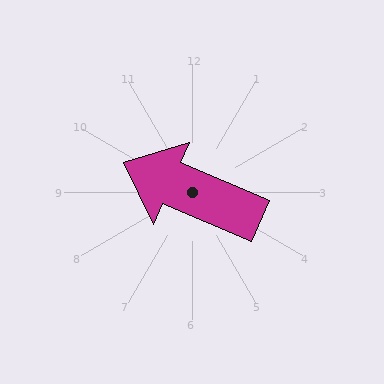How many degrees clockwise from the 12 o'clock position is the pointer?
Approximately 293 degrees.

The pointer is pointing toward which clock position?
Roughly 10 o'clock.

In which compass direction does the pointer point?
Northwest.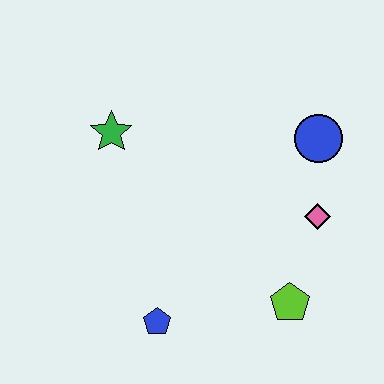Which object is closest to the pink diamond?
The blue circle is closest to the pink diamond.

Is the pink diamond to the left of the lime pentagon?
No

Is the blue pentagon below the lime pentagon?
Yes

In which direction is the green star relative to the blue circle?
The green star is to the left of the blue circle.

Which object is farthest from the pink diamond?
The green star is farthest from the pink diamond.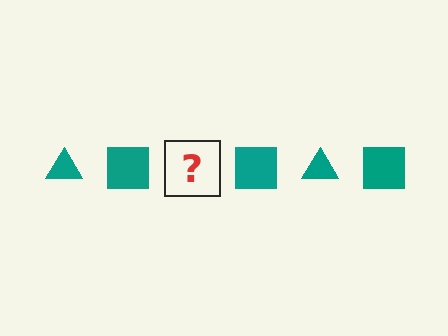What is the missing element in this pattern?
The missing element is a teal triangle.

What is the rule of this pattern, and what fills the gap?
The rule is that the pattern cycles through triangle, square shapes in teal. The gap should be filled with a teal triangle.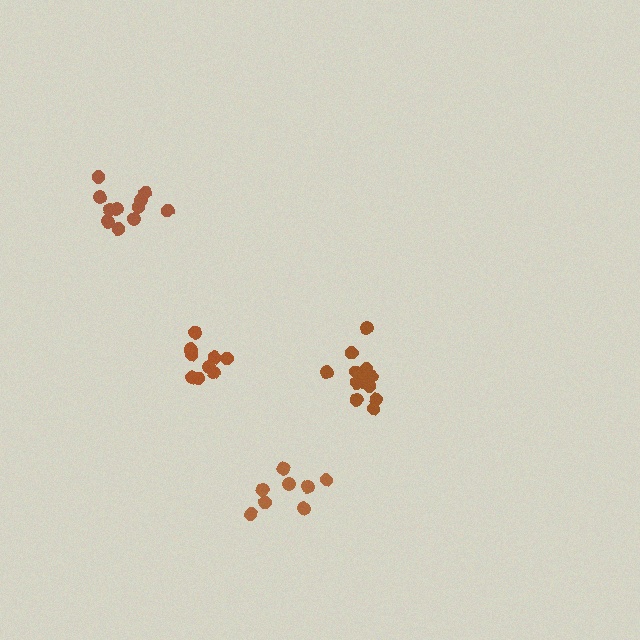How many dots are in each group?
Group 1: 11 dots, Group 2: 12 dots, Group 3: 9 dots, Group 4: 8 dots (40 total).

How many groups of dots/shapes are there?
There are 4 groups.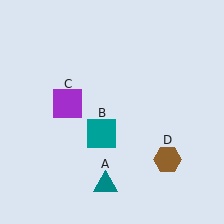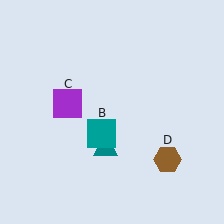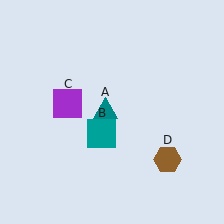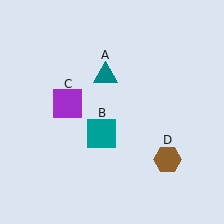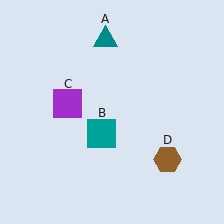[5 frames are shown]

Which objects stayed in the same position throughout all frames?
Teal square (object B) and purple square (object C) and brown hexagon (object D) remained stationary.